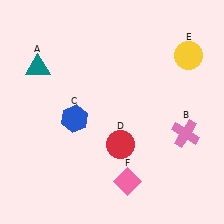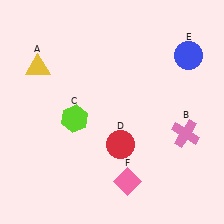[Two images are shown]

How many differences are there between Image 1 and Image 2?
There are 3 differences between the two images.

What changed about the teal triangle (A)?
In Image 1, A is teal. In Image 2, it changed to yellow.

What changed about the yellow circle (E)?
In Image 1, E is yellow. In Image 2, it changed to blue.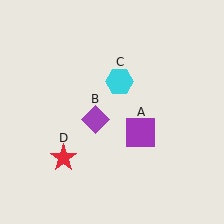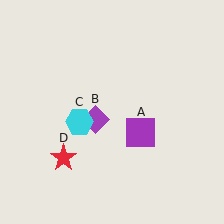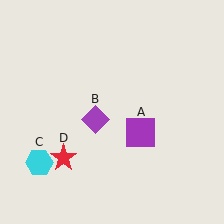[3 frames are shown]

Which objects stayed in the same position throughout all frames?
Purple square (object A) and purple diamond (object B) and red star (object D) remained stationary.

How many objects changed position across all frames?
1 object changed position: cyan hexagon (object C).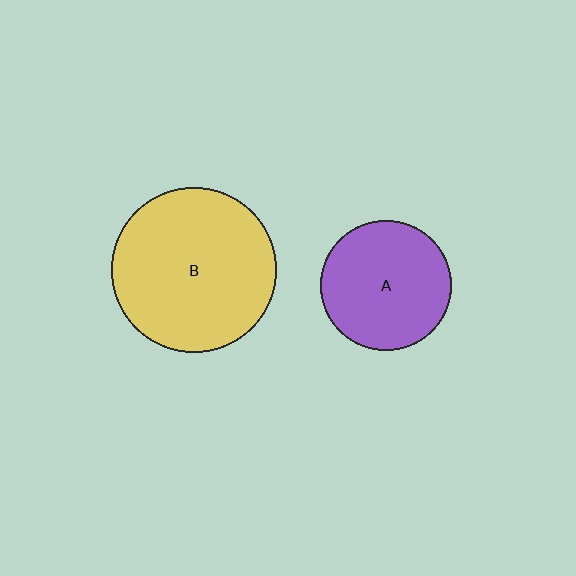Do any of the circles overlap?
No, none of the circles overlap.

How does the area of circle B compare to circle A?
Approximately 1.6 times.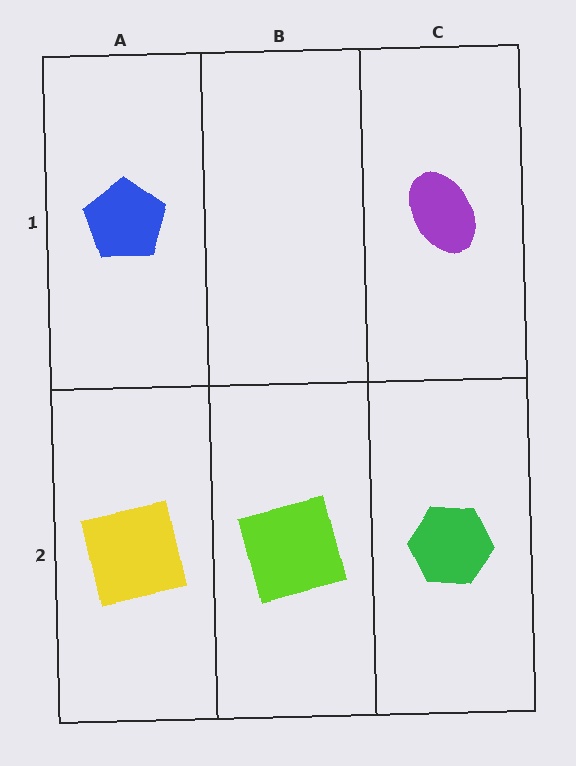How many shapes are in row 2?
3 shapes.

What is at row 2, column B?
A lime square.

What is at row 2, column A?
A yellow square.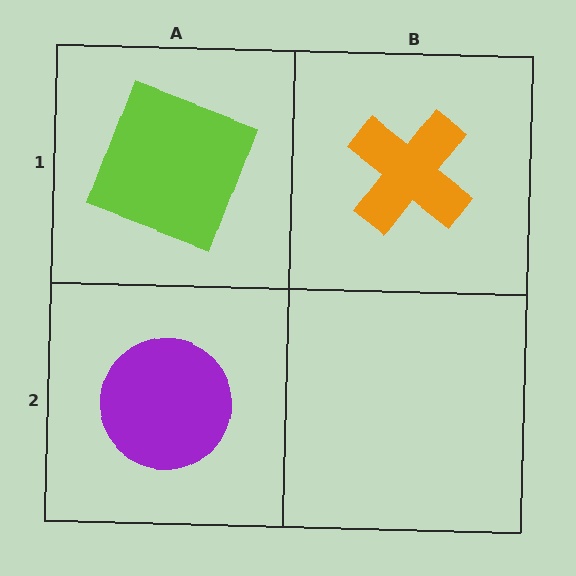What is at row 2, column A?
A purple circle.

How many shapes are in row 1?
2 shapes.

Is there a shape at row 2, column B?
No, that cell is empty.